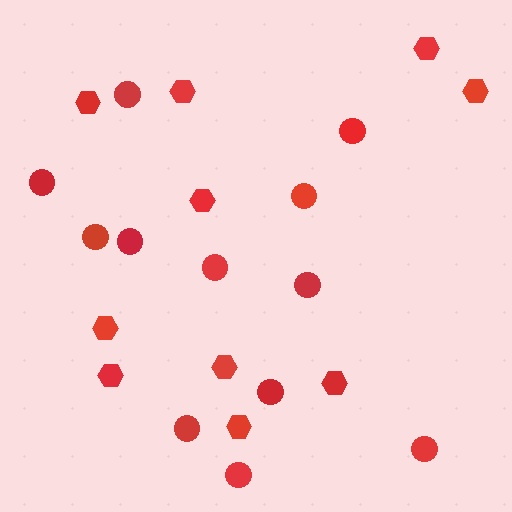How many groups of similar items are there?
There are 2 groups: one group of circles (12) and one group of hexagons (10).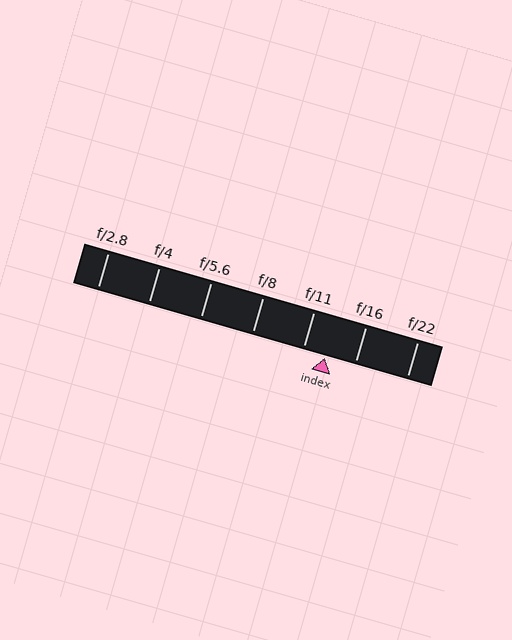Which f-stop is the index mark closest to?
The index mark is closest to f/11.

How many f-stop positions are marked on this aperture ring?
There are 7 f-stop positions marked.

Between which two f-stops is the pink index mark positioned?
The index mark is between f/11 and f/16.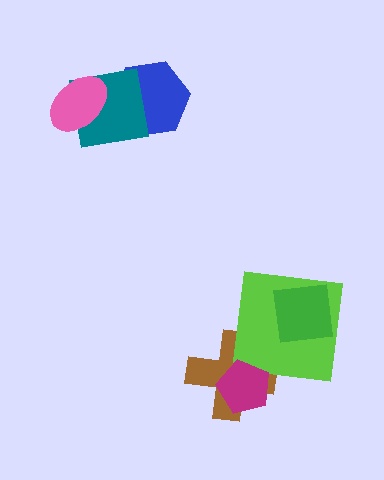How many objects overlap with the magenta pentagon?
1 object overlaps with the magenta pentagon.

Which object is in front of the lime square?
The green square is in front of the lime square.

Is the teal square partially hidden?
Yes, it is partially covered by another shape.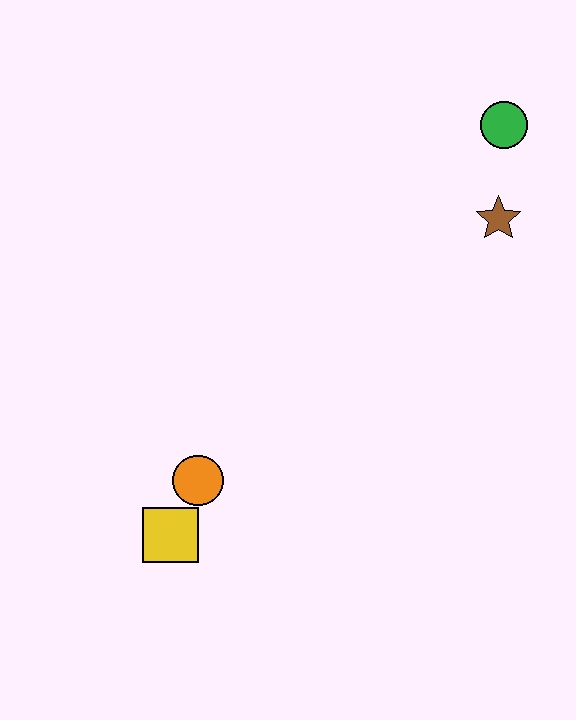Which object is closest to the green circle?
The brown star is closest to the green circle.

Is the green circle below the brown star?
No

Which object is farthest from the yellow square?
The green circle is farthest from the yellow square.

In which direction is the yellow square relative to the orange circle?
The yellow square is below the orange circle.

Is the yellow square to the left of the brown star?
Yes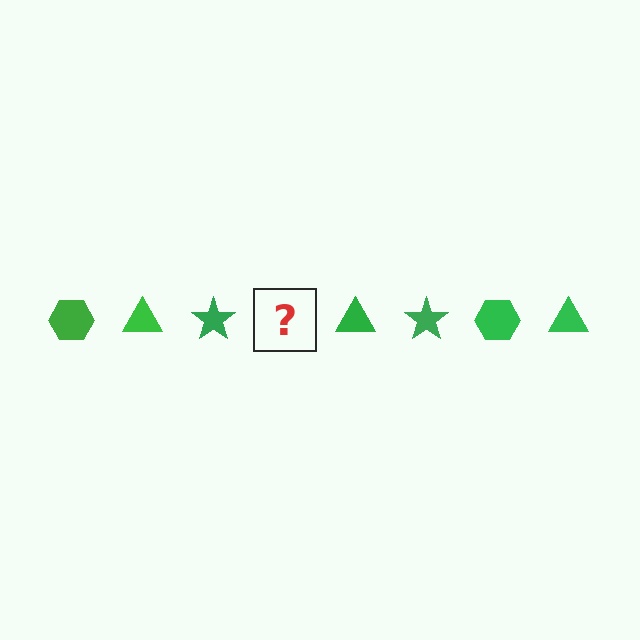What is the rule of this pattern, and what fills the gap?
The rule is that the pattern cycles through hexagon, triangle, star shapes in green. The gap should be filled with a green hexagon.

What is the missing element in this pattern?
The missing element is a green hexagon.